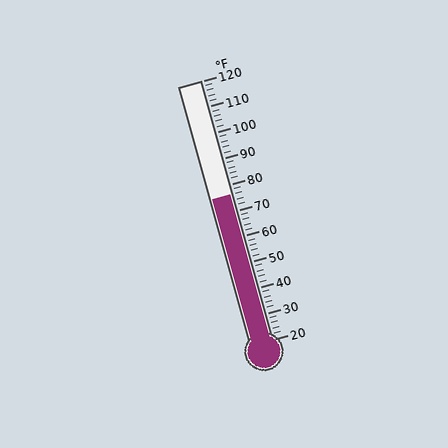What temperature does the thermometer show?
The thermometer shows approximately 76°F.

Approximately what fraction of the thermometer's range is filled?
The thermometer is filled to approximately 55% of its range.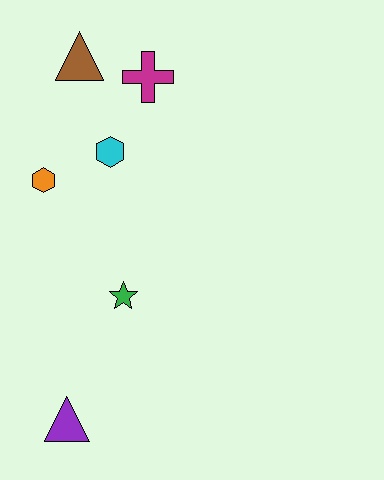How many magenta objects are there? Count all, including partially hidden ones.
There is 1 magenta object.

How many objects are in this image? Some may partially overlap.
There are 6 objects.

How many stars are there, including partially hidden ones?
There is 1 star.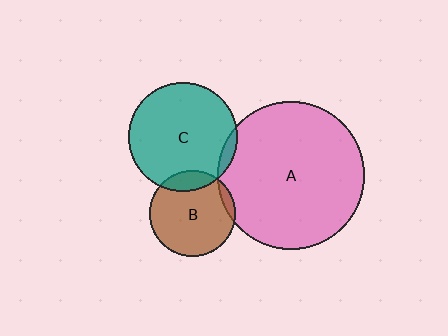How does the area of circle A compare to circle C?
Approximately 1.8 times.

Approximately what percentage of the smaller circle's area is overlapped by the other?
Approximately 15%.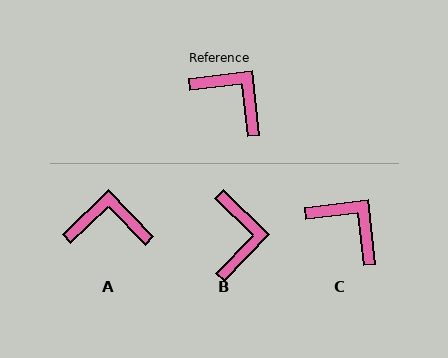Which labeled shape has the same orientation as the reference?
C.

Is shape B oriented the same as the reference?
No, it is off by about 50 degrees.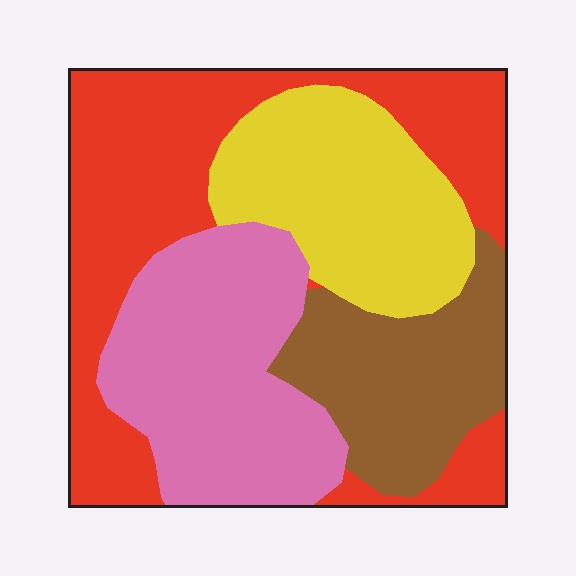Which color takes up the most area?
Red, at roughly 35%.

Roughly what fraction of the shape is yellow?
Yellow covers about 20% of the shape.